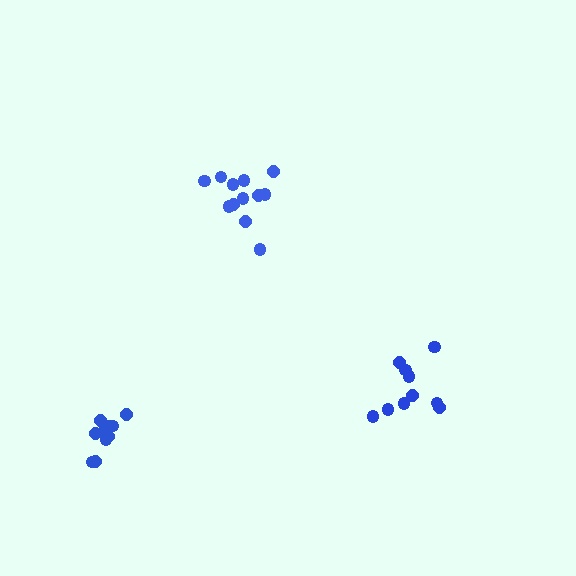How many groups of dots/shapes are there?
There are 3 groups.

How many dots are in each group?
Group 1: 10 dots, Group 2: 12 dots, Group 3: 11 dots (33 total).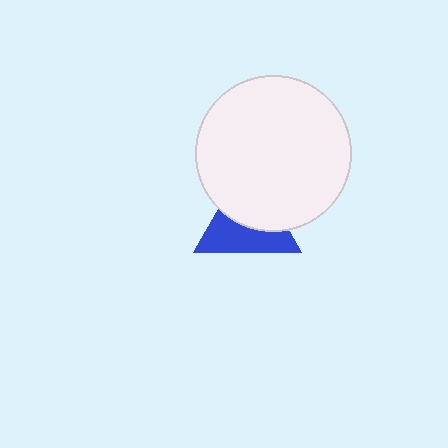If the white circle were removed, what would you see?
You would see the complete blue triangle.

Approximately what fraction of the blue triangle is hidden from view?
Roughly 50% of the blue triangle is hidden behind the white circle.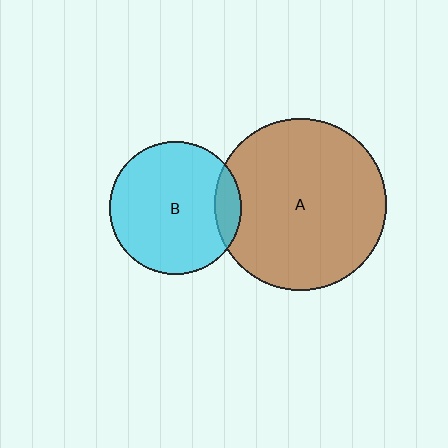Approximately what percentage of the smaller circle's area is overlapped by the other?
Approximately 10%.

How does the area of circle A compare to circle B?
Approximately 1.7 times.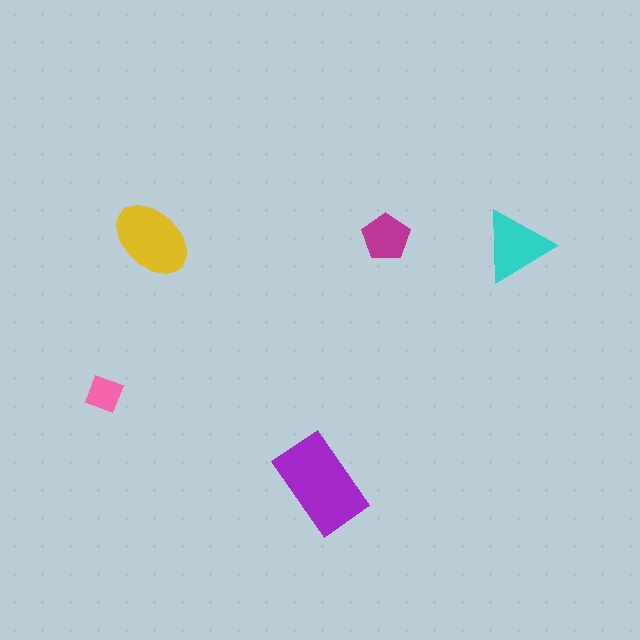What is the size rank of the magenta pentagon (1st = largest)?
4th.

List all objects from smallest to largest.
The pink square, the magenta pentagon, the cyan triangle, the yellow ellipse, the purple rectangle.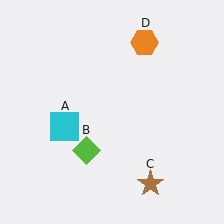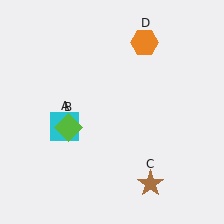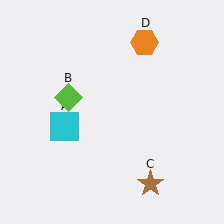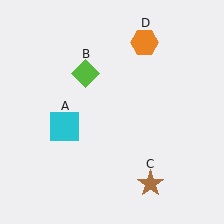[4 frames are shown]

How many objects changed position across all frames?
1 object changed position: lime diamond (object B).